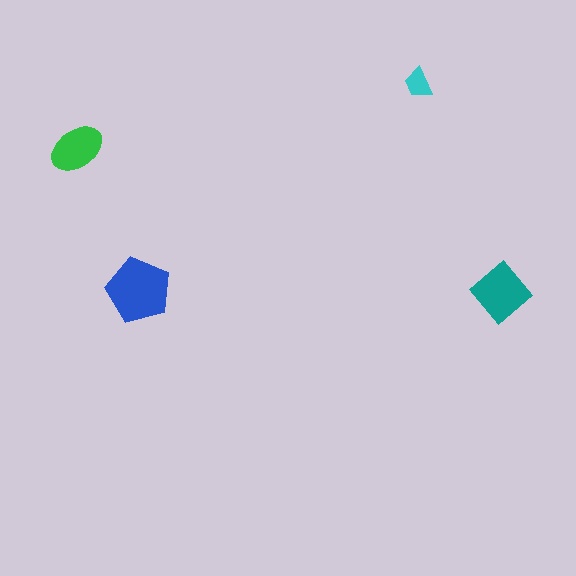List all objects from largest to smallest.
The blue pentagon, the teal diamond, the green ellipse, the cyan trapezoid.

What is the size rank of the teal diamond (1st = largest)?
2nd.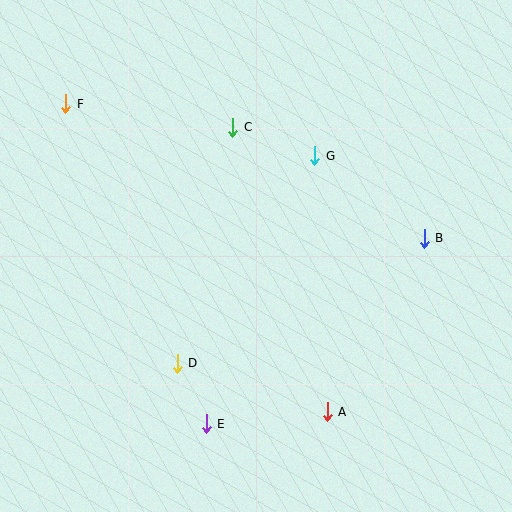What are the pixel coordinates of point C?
Point C is at (233, 127).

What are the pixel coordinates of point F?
Point F is at (66, 104).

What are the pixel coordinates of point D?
Point D is at (177, 363).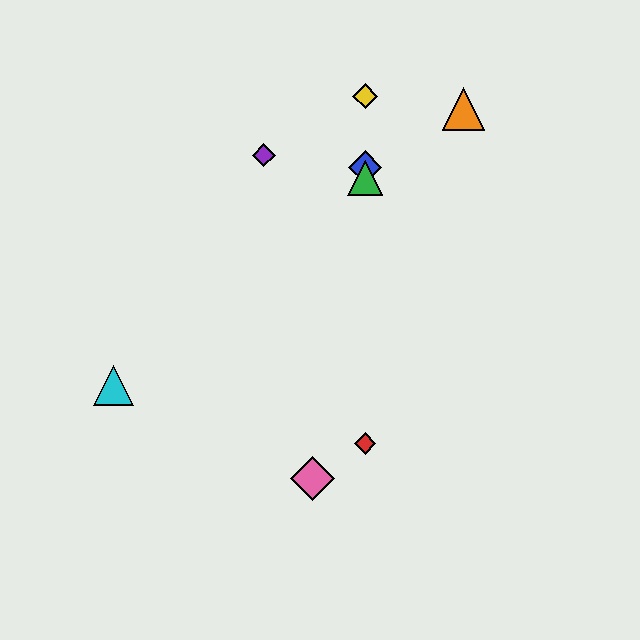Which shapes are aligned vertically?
The red diamond, the blue diamond, the green triangle, the yellow diamond are aligned vertically.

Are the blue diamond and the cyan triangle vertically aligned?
No, the blue diamond is at x≈365 and the cyan triangle is at x≈113.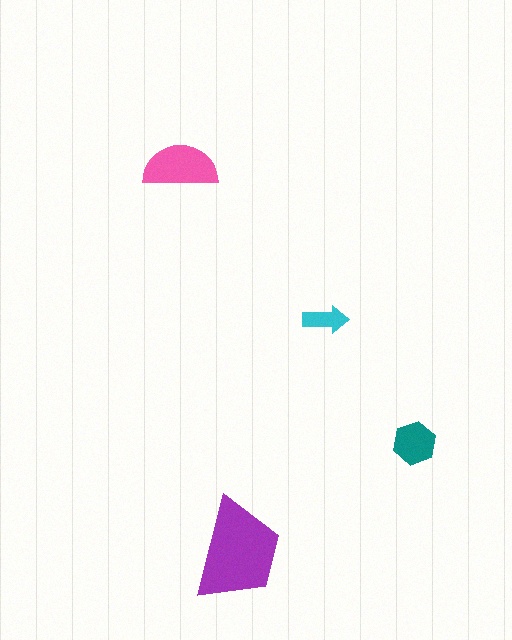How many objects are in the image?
There are 4 objects in the image.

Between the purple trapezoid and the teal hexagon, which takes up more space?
The purple trapezoid.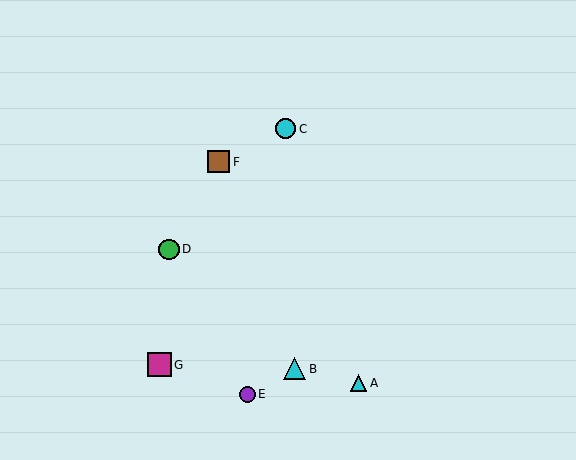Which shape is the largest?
The magenta square (labeled G) is the largest.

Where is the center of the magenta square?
The center of the magenta square is at (159, 365).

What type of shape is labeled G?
Shape G is a magenta square.